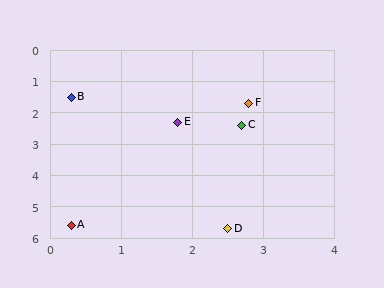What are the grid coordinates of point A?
Point A is at approximately (0.3, 5.6).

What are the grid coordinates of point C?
Point C is at approximately (2.7, 2.4).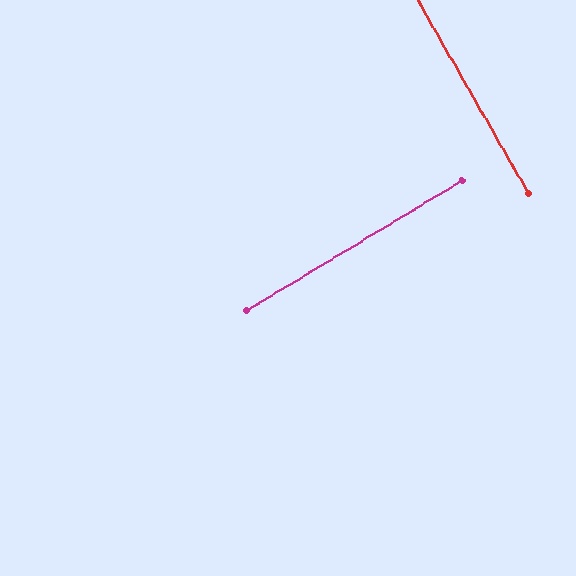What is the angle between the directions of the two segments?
Approximately 89 degrees.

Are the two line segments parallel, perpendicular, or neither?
Perpendicular — they meet at approximately 89°.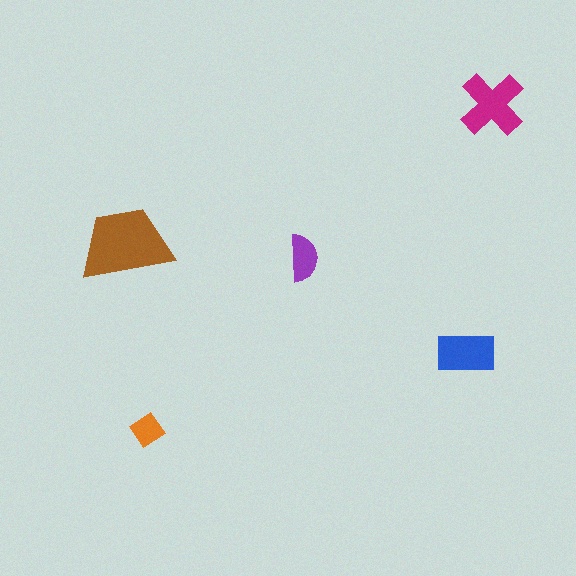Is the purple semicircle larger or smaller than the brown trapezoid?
Smaller.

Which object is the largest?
The brown trapezoid.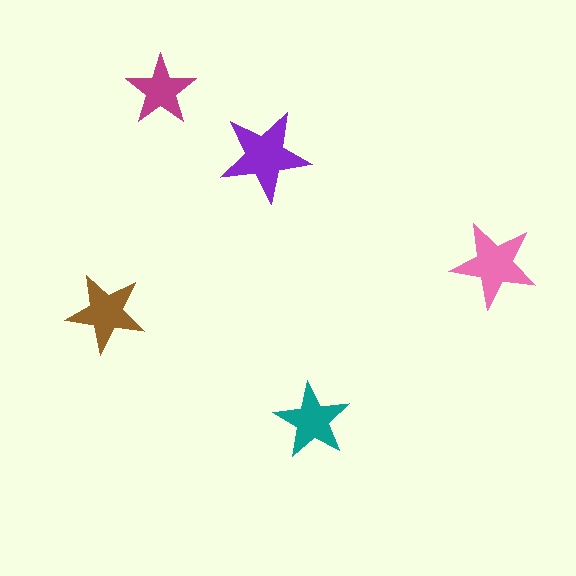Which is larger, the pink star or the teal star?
The pink one.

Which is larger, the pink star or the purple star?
The purple one.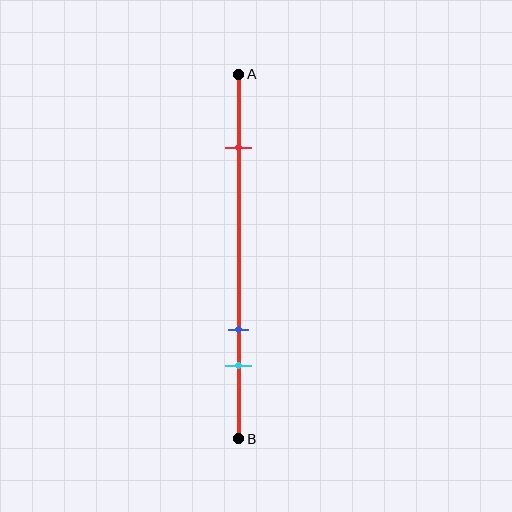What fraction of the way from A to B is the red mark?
The red mark is approximately 20% (0.2) of the way from A to B.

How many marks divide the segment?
There are 3 marks dividing the segment.